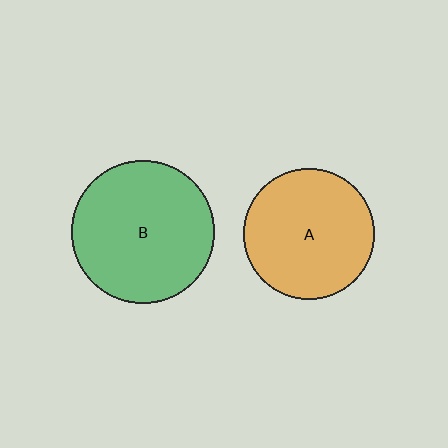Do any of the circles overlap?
No, none of the circles overlap.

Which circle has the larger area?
Circle B (green).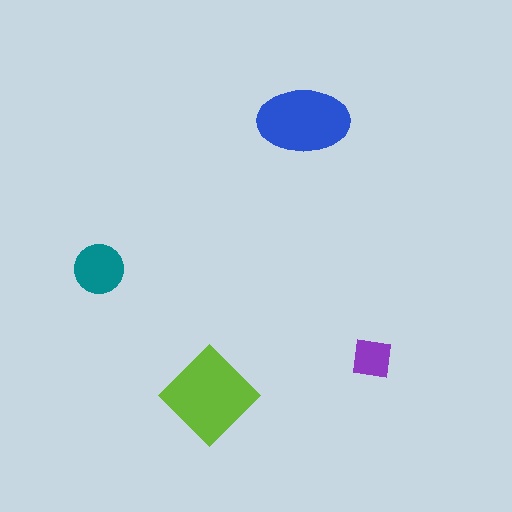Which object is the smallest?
The purple square.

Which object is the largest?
The lime diamond.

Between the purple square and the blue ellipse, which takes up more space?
The blue ellipse.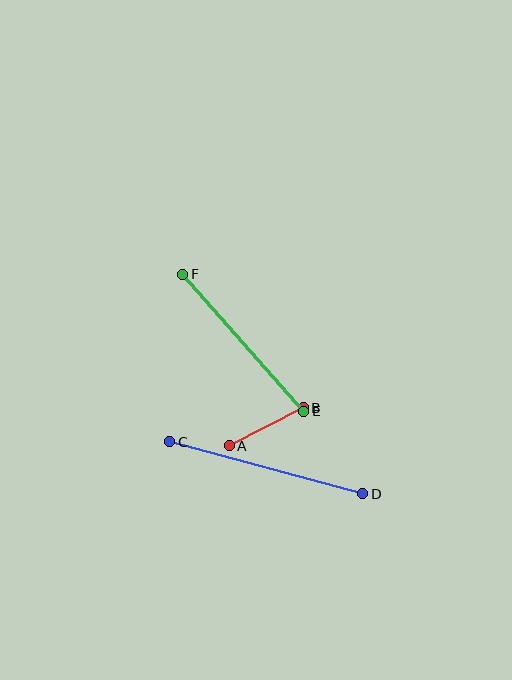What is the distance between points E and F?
The distance is approximately 183 pixels.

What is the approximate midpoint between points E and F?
The midpoint is at approximately (243, 343) pixels.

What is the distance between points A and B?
The distance is approximately 83 pixels.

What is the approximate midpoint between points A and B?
The midpoint is at approximately (266, 427) pixels.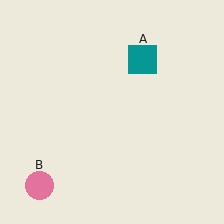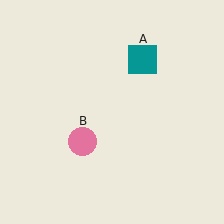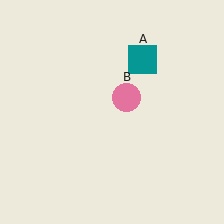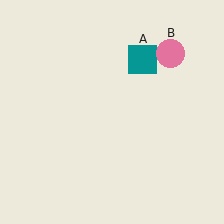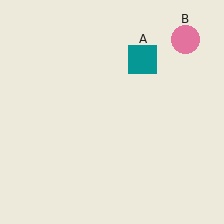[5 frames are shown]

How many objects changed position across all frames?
1 object changed position: pink circle (object B).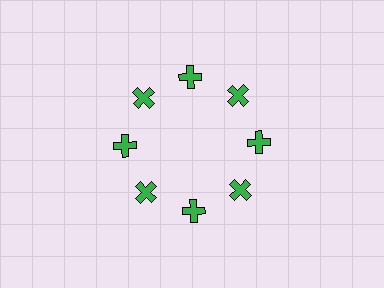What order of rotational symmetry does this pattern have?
This pattern has 8-fold rotational symmetry.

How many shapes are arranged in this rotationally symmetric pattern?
There are 8 shapes, arranged in 8 groups of 1.